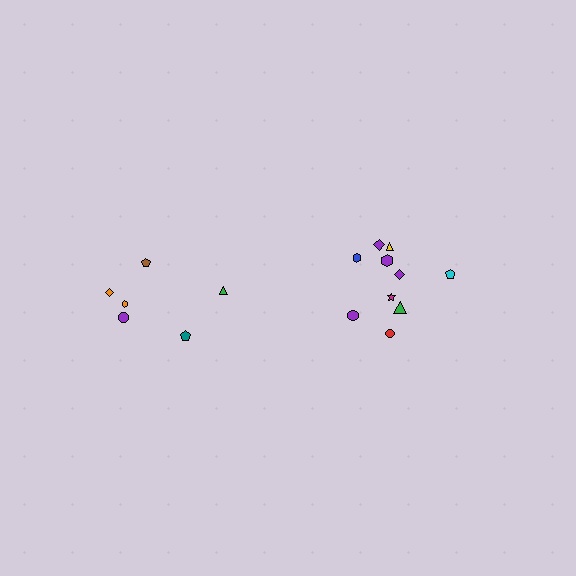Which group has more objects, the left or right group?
The right group.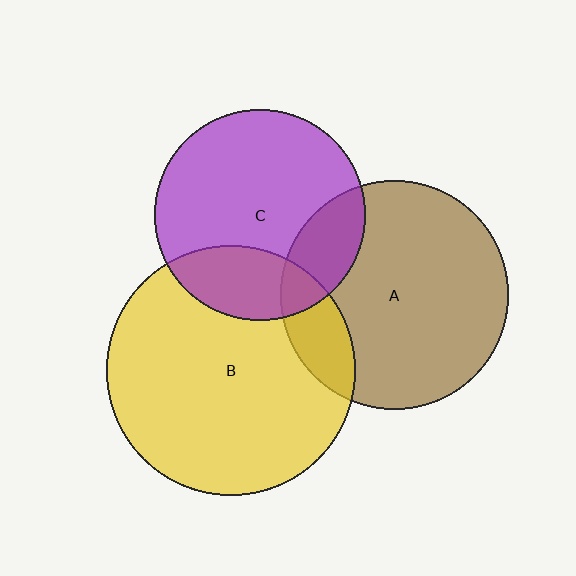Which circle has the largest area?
Circle B (yellow).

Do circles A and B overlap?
Yes.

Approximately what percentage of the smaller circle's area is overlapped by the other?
Approximately 15%.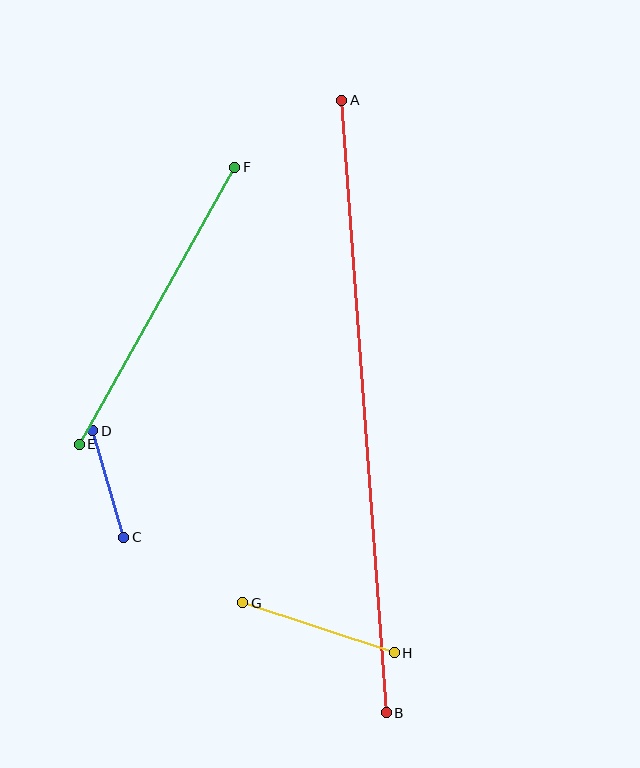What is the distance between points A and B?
The distance is approximately 614 pixels.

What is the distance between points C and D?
The distance is approximately 111 pixels.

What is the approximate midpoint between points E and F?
The midpoint is at approximately (157, 306) pixels.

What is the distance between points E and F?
The distance is approximately 318 pixels.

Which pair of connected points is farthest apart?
Points A and B are farthest apart.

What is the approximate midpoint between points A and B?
The midpoint is at approximately (364, 407) pixels.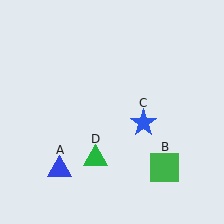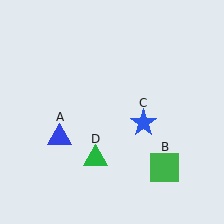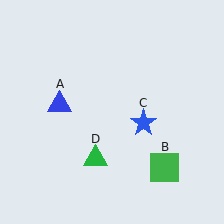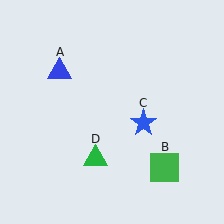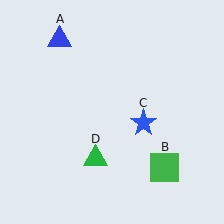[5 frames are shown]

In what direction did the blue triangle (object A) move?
The blue triangle (object A) moved up.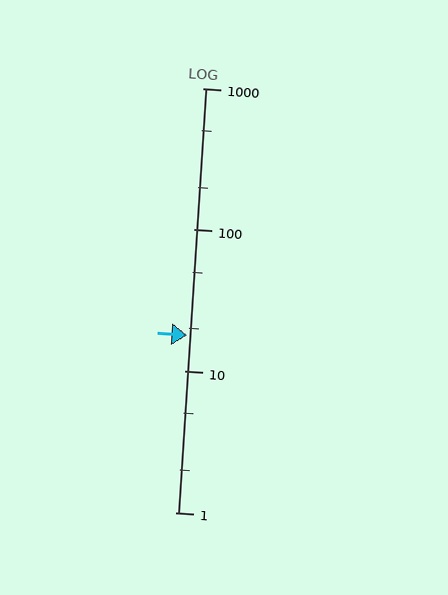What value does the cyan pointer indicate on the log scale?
The pointer indicates approximately 18.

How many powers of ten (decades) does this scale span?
The scale spans 3 decades, from 1 to 1000.